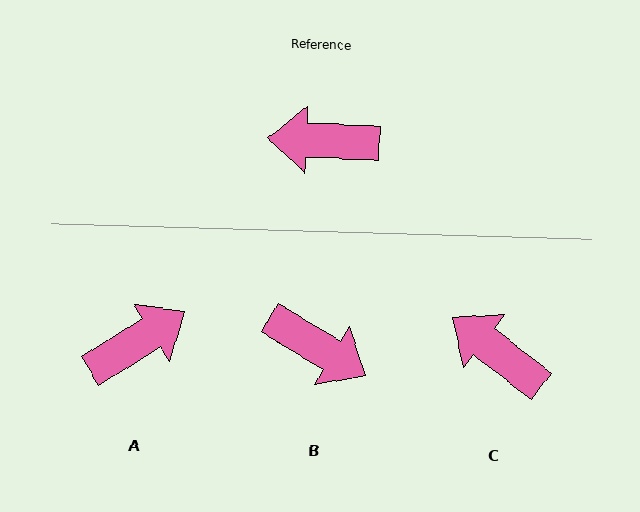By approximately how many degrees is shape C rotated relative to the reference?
Approximately 35 degrees clockwise.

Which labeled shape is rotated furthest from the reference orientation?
B, about 151 degrees away.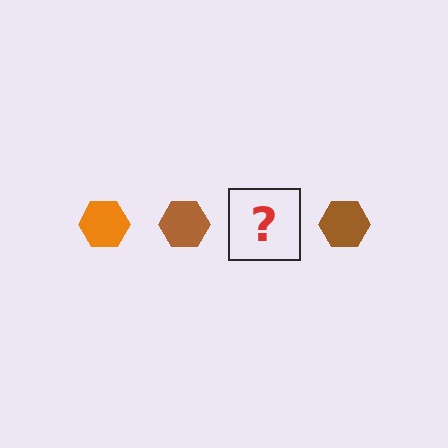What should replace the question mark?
The question mark should be replaced with an orange hexagon.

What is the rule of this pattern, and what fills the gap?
The rule is that the pattern cycles through orange, brown hexagons. The gap should be filled with an orange hexagon.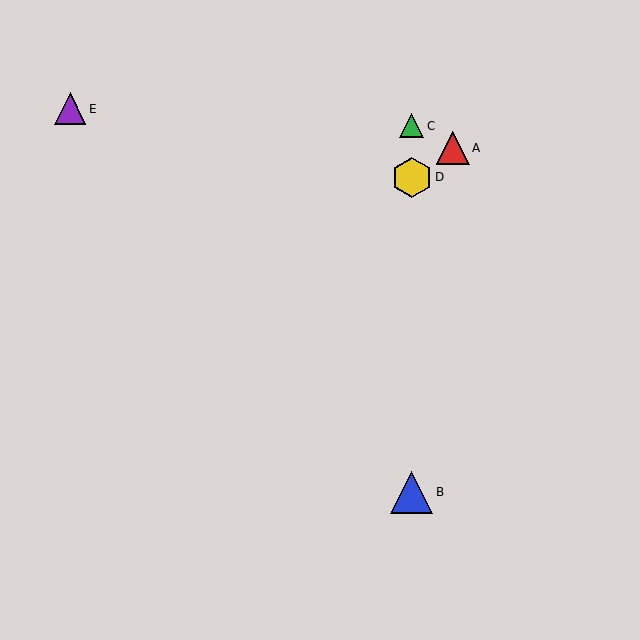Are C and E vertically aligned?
No, C is at x≈412 and E is at x≈70.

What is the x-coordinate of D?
Object D is at x≈412.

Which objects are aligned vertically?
Objects B, C, D are aligned vertically.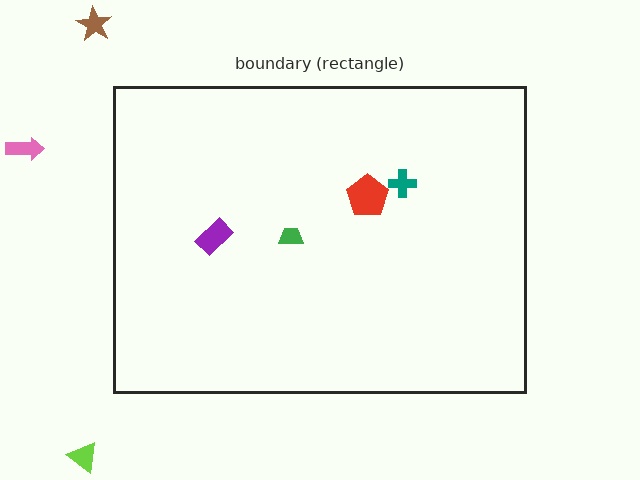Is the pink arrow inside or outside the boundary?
Outside.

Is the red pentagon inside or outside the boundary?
Inside.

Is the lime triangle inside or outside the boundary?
Outside.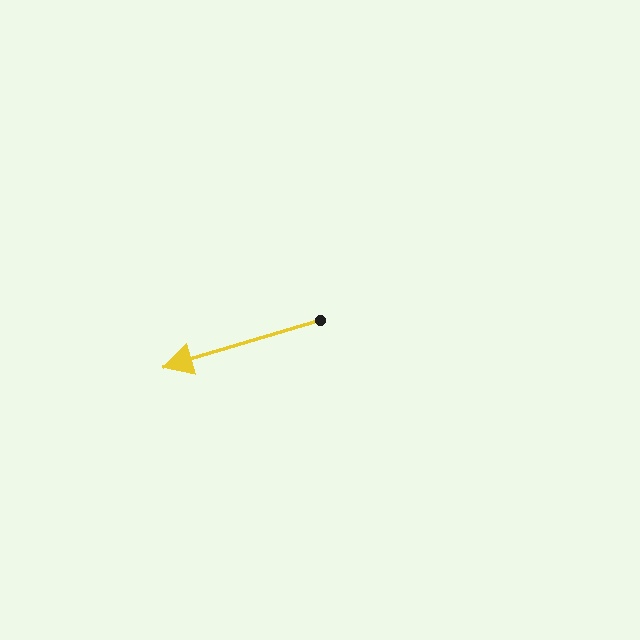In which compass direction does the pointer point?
West.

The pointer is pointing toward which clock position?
Roughly 8 o'clock.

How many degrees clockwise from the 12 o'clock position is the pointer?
Approximately 253 degrees.